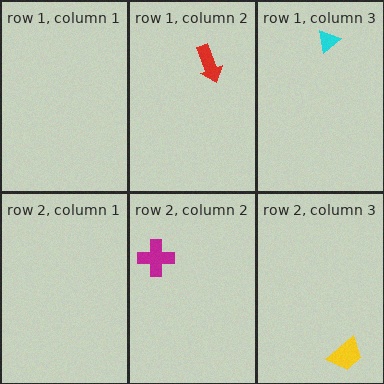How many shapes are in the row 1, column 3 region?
1.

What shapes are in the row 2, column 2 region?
The magenta cross.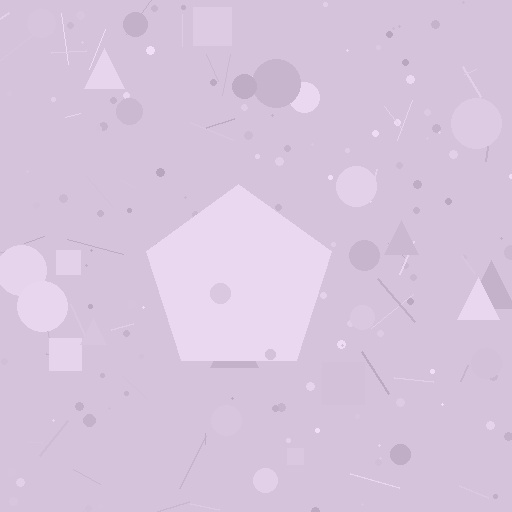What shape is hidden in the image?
A pentagon is hidden in the image.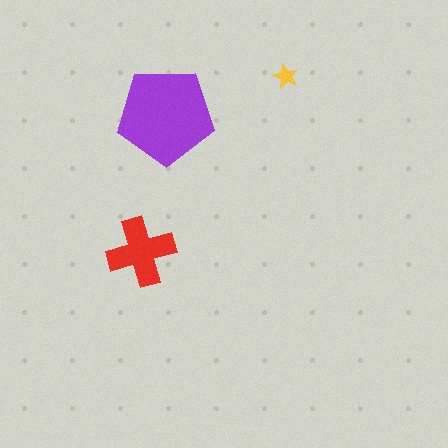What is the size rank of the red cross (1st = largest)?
2nd.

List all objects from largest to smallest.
The purple pentagon, the red cross, the yellow star.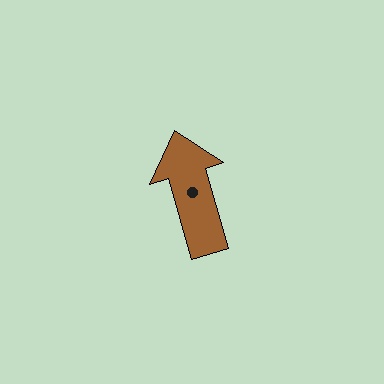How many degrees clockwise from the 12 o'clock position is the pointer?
Approximately 344 degrees.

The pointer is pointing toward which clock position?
Roughly 11 o'clock.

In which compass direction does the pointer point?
North.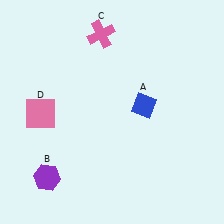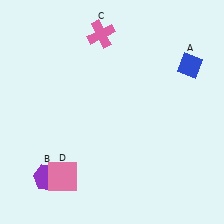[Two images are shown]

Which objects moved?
The objects that moved are: the blue diamond (A), the pink square (D).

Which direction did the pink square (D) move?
The pink square (D) moved down.